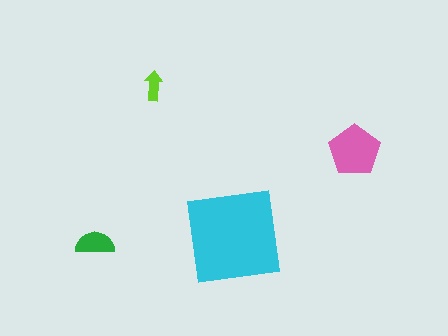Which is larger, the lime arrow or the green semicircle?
The green semicircle.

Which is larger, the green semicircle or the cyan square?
The cyan square.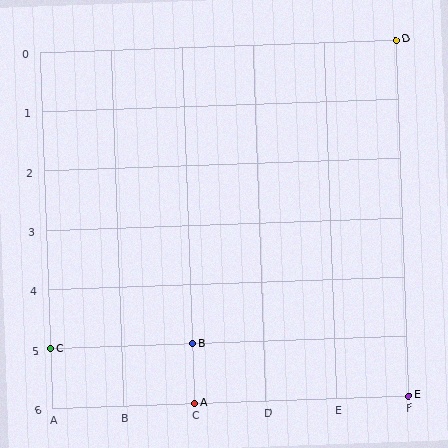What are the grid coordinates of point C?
Point C is at grid coordinates (A, 5).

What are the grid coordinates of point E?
Point E is at grid coordinates (F, 6).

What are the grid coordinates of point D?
Point D is at grid coordinates (F, 0).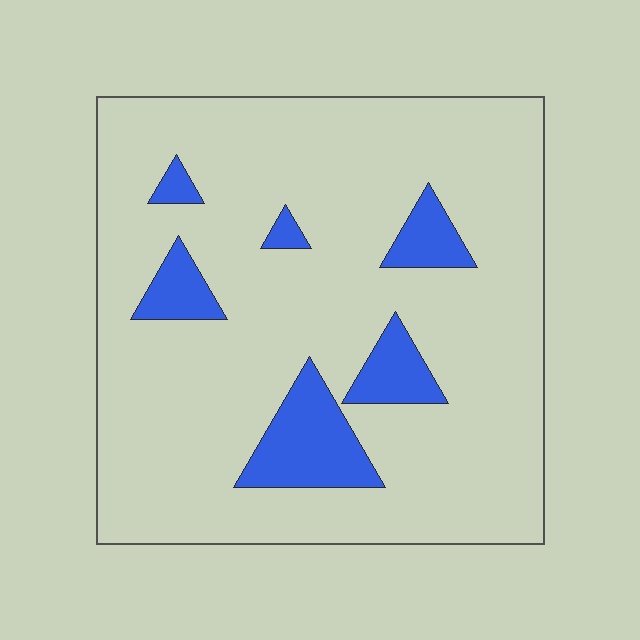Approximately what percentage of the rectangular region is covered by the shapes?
Approximately 15%.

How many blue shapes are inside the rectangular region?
6.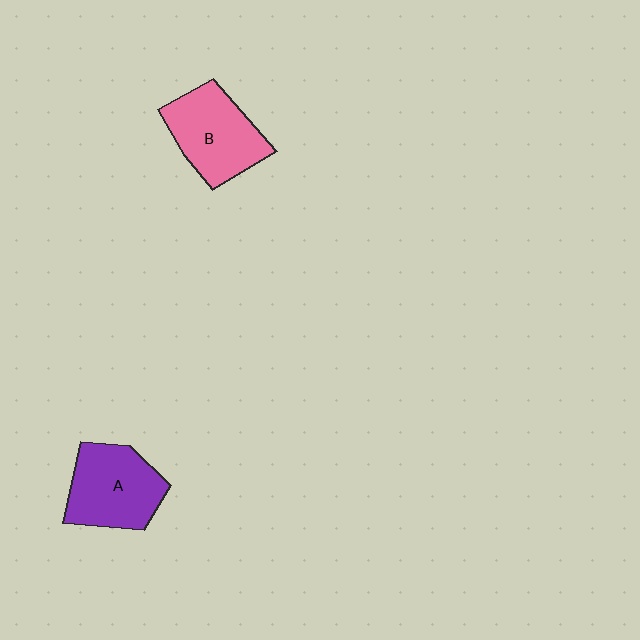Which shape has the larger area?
Shape A (purple).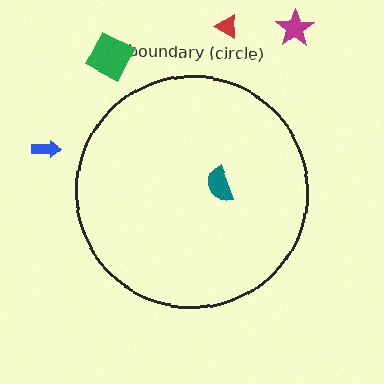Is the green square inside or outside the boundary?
Outside.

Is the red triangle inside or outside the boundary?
Outside.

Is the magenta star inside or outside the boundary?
Outside.